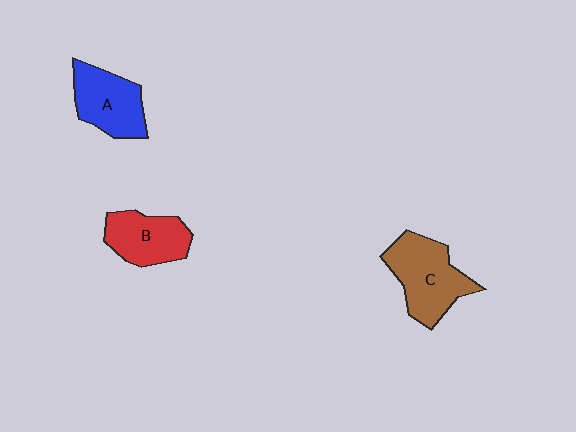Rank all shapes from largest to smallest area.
From largest to smallest: C (brown), A (blue), B (red).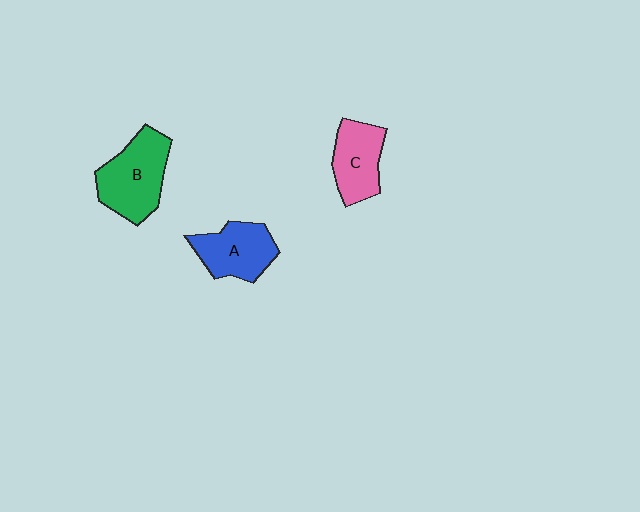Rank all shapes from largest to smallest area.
From largest to smallest: B (green), A (blue), C (pink).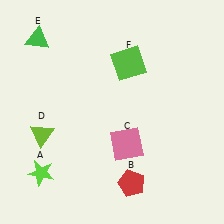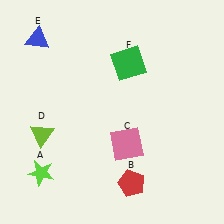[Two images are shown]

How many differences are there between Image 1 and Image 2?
There are 2 differences between the two images.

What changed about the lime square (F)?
In Image 1, F is lime. In Image 2, it changed to green.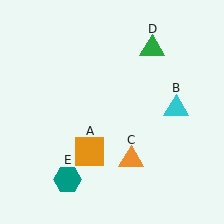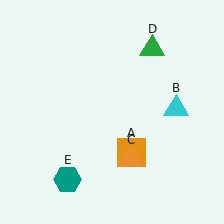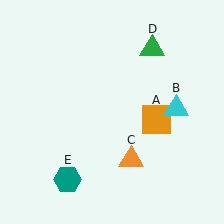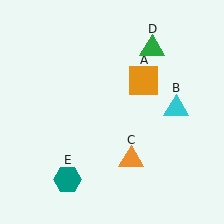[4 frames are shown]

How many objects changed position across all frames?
1 object changed position: orange square (object A).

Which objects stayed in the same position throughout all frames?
Cyan triangle (object B) and orange triangle (object C) and green triangle (object D) and teal hexagon (object E) remained stationary.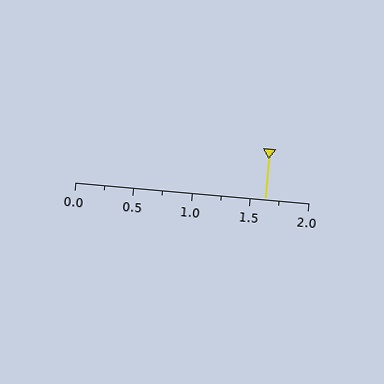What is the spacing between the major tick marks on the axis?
The major ticks are spaced 0.5 apart.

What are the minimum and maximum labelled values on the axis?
The axis runs from 0.0 to 2.0.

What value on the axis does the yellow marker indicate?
The marker indicates approximately 1.62.